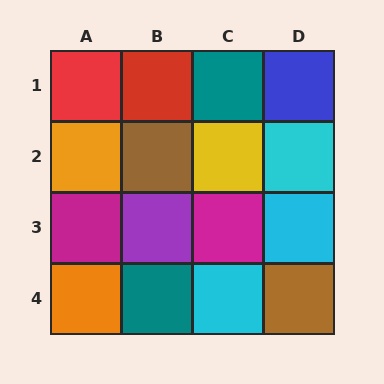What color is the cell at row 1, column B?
Red.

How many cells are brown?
2 cells are brown.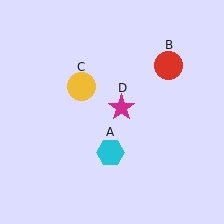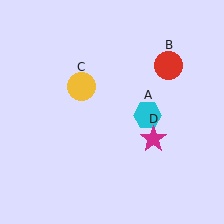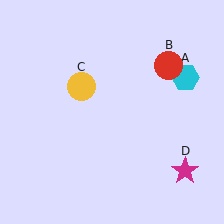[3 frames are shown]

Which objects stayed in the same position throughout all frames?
Red circle (object B) and yellow circle (object C) remained stationary.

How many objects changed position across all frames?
2 objects changed position: cyan hexagon (object A), magenta star (object D).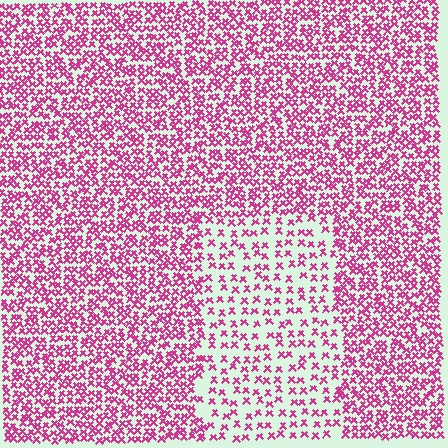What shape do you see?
I see a rectangle.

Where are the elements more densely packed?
The elements are more densely packed outside the rectangle boundary.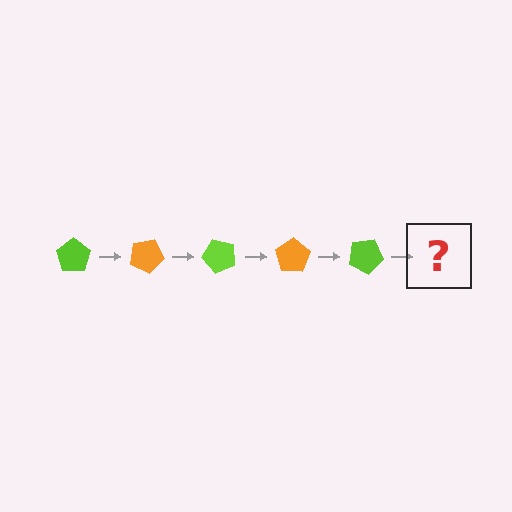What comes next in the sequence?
The next element should be an orange pentagon, rotated 125 degrees from the start.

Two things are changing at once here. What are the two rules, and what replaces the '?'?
The two rules are that it rotates 25 degrees each step and the color cycles through lime and orange. The '?' should be an orange pentagon, rotated 125 degrees from the start.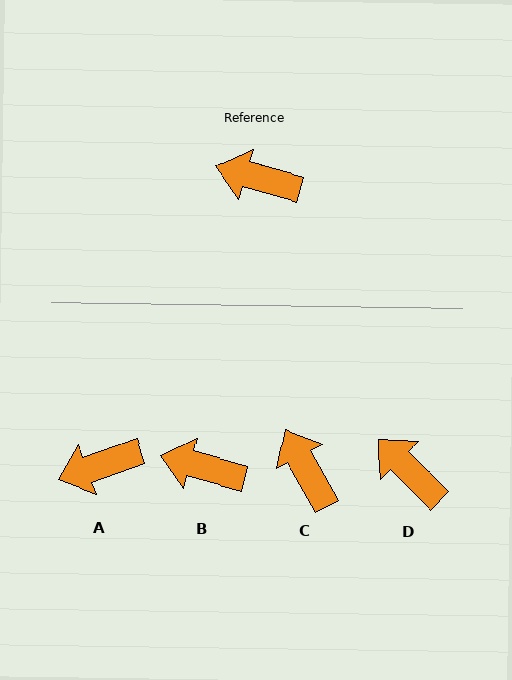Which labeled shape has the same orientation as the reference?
B.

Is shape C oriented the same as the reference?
No, it is off by about 46 degrees.